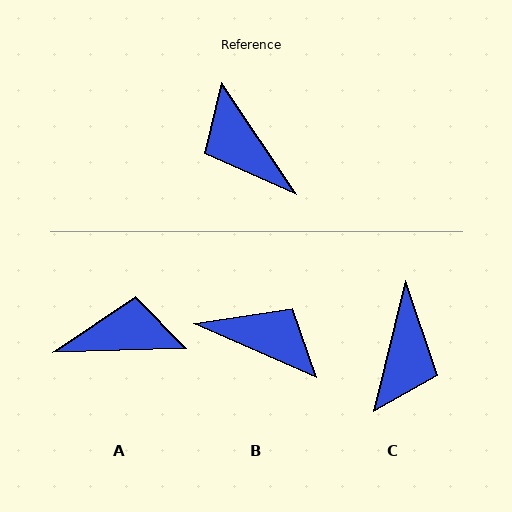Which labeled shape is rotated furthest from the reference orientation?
B, about 147 degrees away.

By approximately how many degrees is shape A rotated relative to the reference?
Approximately 122 degrees clockwise.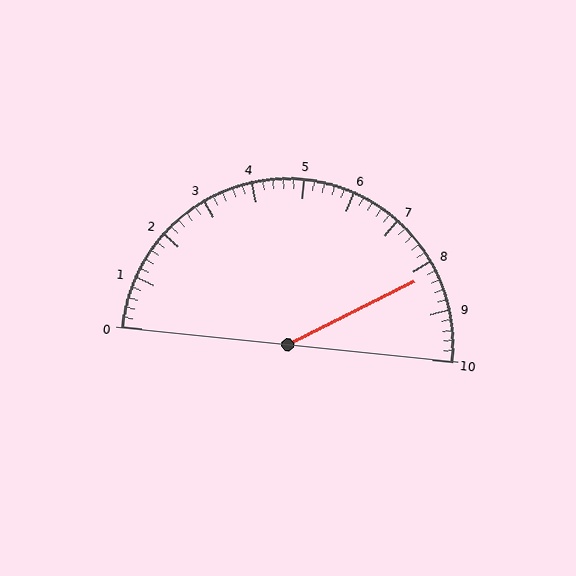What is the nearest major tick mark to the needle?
The nearest major tick mark is 8.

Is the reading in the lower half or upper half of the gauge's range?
The reading is in the upper half of the range (0 to 10).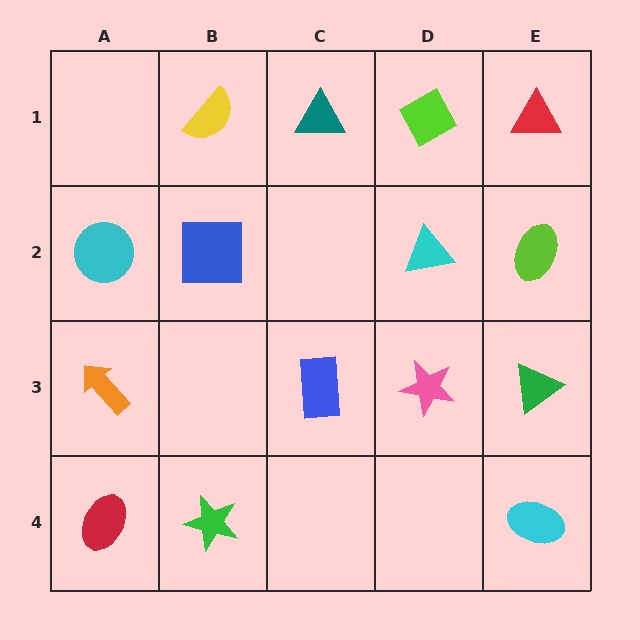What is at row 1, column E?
A red triangle.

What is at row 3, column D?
A pink star.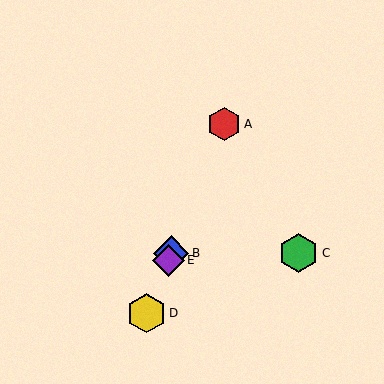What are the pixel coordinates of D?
Object D is at (146, 313).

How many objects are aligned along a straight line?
4 objects (A, B, D, E) are aligned along a straight line.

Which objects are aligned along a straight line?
Objects A, B, D, E are aligned along a straight line.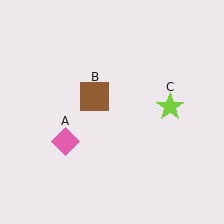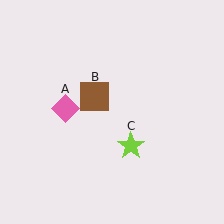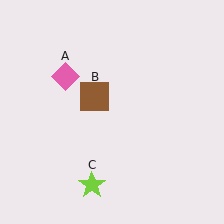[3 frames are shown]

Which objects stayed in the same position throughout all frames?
Brown square (object B) remained stationary.